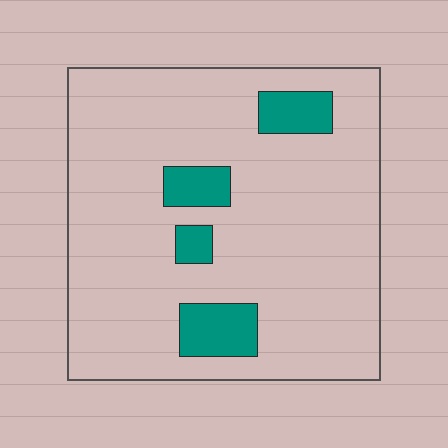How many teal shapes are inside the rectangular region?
4.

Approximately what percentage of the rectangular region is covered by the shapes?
Approximately 10%.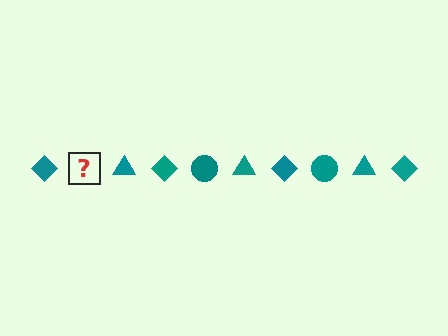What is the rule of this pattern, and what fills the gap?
The rule is that the pattern cycles through diamond, circle, triangle shapes in teal. The gap should be filled with a teal circle.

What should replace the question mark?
The question mark should be replaced with a teal circle.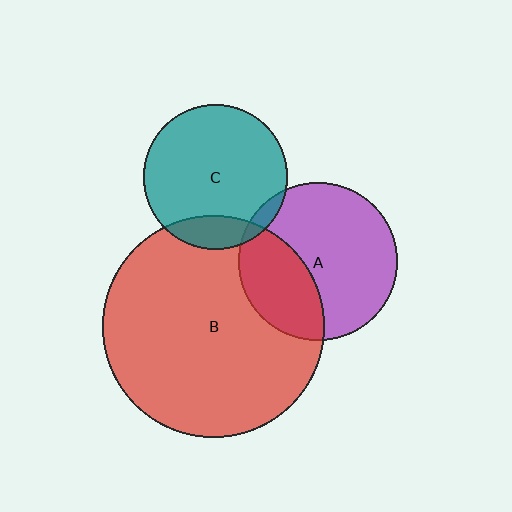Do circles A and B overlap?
Yes.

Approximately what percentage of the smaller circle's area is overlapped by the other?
Approximately 35%.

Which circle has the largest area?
Circle B (red).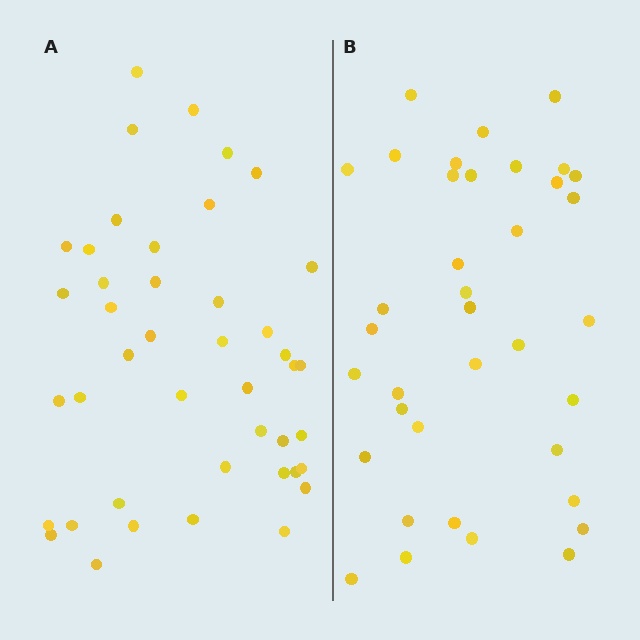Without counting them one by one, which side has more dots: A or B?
Region A (the left region) has more dots.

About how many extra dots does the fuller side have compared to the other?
Region A has about 6 more dots than region B.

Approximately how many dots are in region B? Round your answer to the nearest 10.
About 40 dots. (The exact count is 37, which rounds to 40.)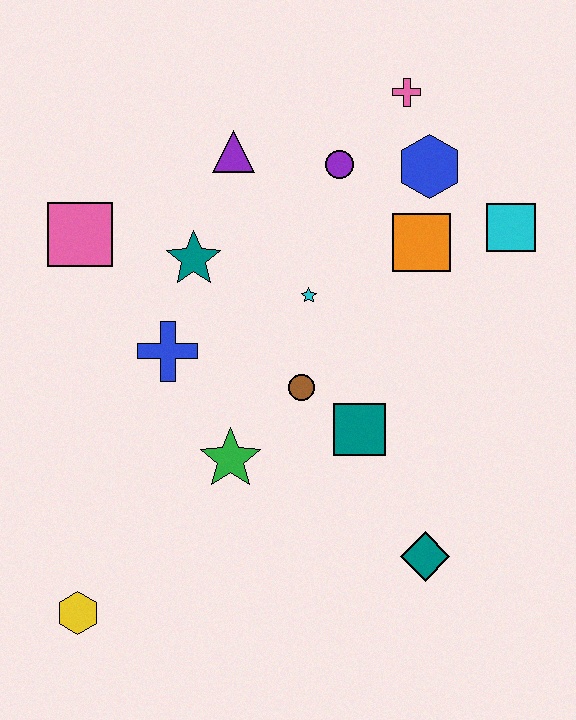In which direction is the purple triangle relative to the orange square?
The purple triangle is to the left of the orange square.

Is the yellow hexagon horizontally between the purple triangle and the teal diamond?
No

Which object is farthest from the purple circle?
The yellow hexagon is farthest from the purple circle.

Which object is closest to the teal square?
The brown circle is closest to the teal square.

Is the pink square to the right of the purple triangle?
No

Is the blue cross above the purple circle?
No